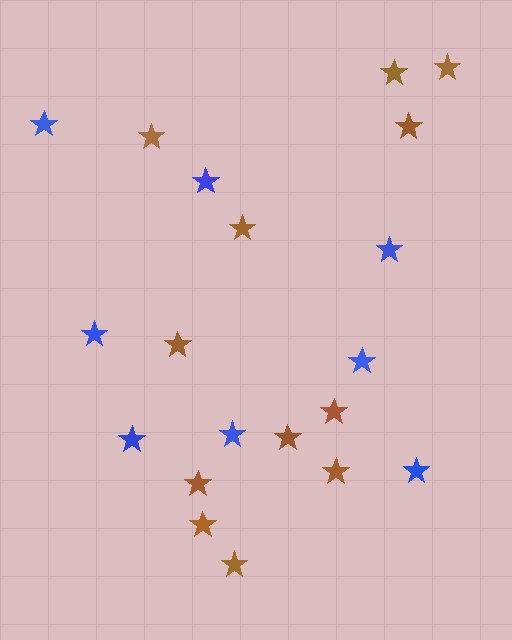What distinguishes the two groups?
There are 2 groups: one group of blue stars (8) and one group of brown stars (12).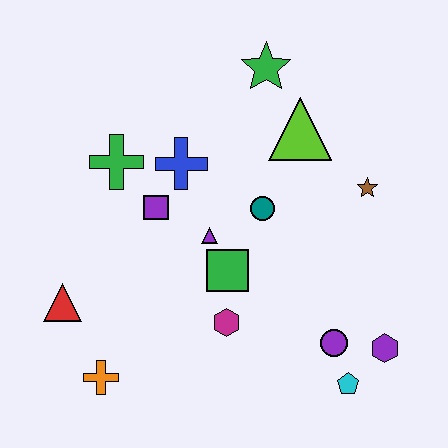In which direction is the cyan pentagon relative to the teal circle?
The cyan pentagon is below the teal circle.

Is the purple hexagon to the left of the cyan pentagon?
No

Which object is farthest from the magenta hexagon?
The green star is farthest from the magenta hexagon.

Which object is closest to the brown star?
The lime triangle is closest to the brown star.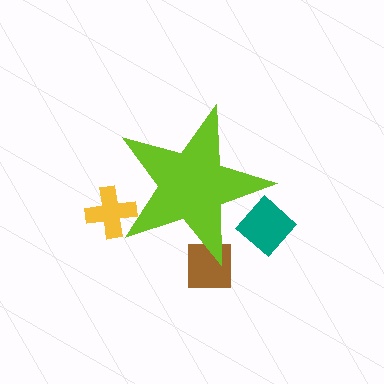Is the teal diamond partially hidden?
Yes, the teal diamond is partially hidden behind the lime star.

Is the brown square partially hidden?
Yes, the brown square is partially hidden behind the lime star.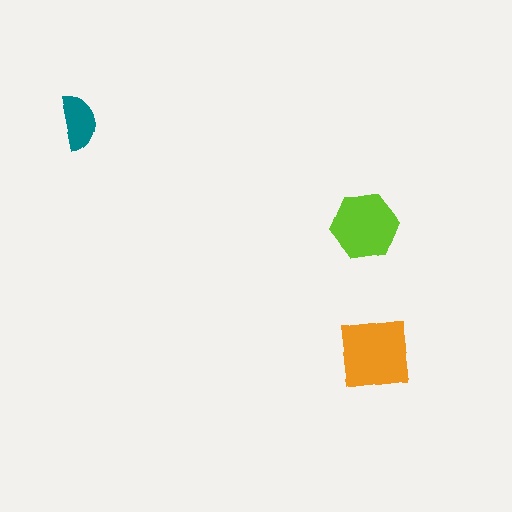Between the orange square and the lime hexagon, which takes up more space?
The orange square.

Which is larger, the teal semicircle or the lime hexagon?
The lime hexagon.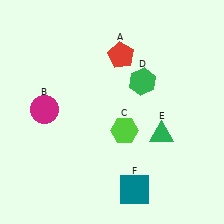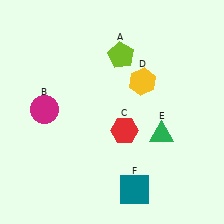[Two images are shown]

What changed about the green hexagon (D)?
In Image 1, D is green. In Image 2, it changed to yellow.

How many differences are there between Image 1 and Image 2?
There are 3 differences between the two images.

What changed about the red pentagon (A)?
In Image 1, A is red. In Image 2, it changed to lime.